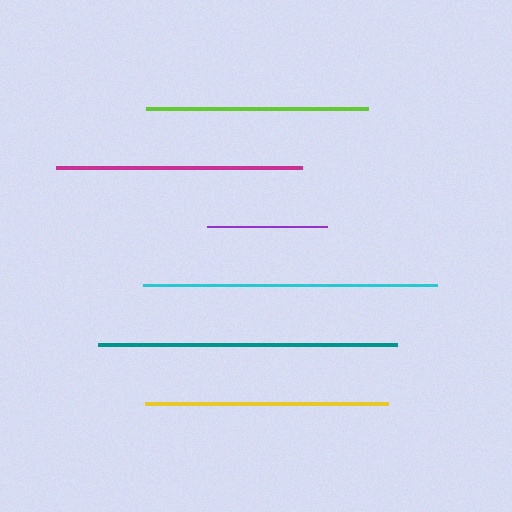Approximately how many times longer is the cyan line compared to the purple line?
The cyan line is approximately 2.5 times the length of the purple line.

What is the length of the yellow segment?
The yellow segment is approximately 242 pixels long.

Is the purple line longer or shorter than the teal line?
The teal line is longer than the purple line.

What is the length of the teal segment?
The teal segment is approximately 299 pixels long.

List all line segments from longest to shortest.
From longest to shortest: teal, cyan, magenta, yellow, lime, purple.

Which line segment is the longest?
The teal line is the longest at approximately 299 pixels.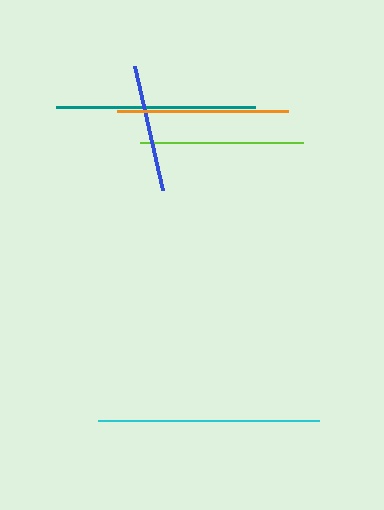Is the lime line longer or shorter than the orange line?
The orange line is longer than the lime line.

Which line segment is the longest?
The cyan line is the longest at approximately 221 pixels.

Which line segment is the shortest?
The blue line is the shortest at approximately 127 pixels.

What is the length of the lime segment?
The lime segment is approximately 163 pixels long.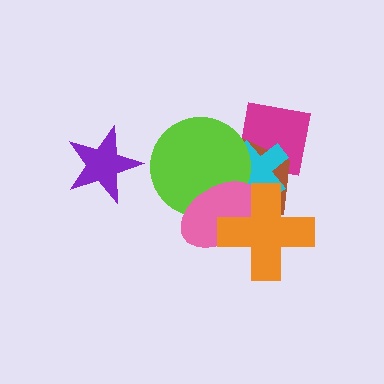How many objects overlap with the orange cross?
3 objects overlap with the orange cross.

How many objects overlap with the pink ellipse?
4 objects overlap with the pink ellipse.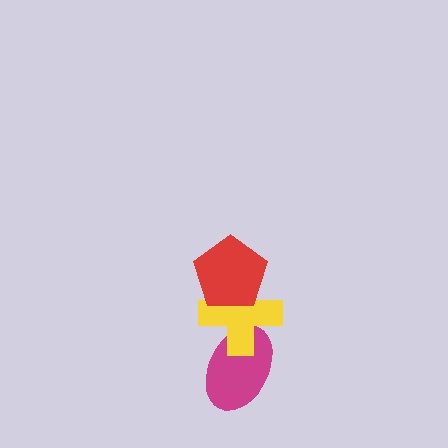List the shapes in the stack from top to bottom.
From top to bottom: the red pentagon, the yellow cross, the magenta ellipse.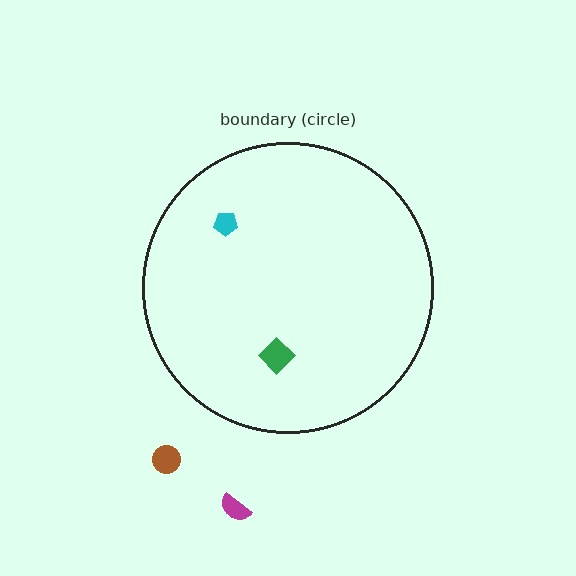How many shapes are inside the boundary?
2 inside, 2 outside.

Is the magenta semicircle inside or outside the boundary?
Outside.